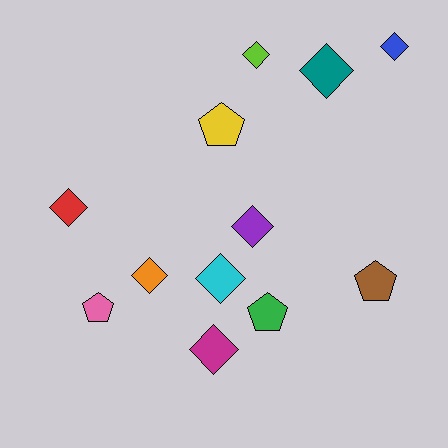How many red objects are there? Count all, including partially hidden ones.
There is 1 red object.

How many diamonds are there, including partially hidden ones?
There are 8 diamonds.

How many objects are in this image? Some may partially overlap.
There are 12 objects.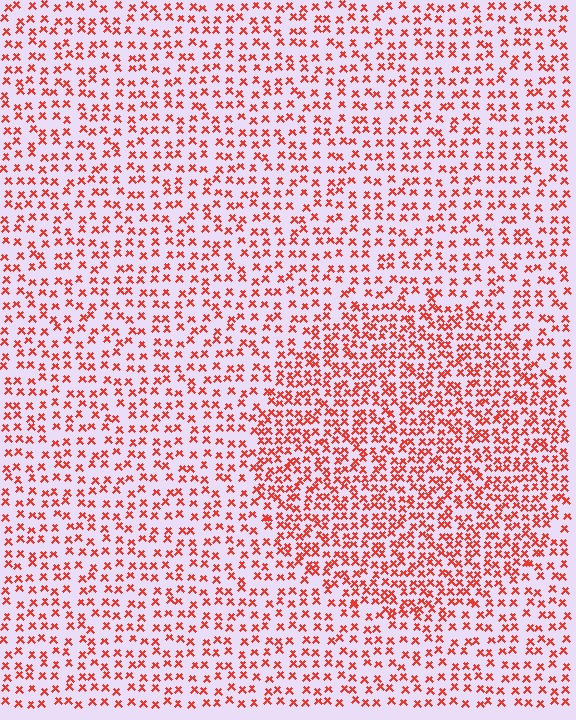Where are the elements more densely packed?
The elements are more densely packed inside the circle boundary.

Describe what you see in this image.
The image contains small red elements arranged at two different densities. A circle-shaped region is visible where the elements are more densely packed than the surrounding area.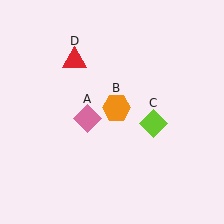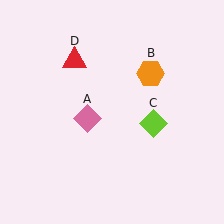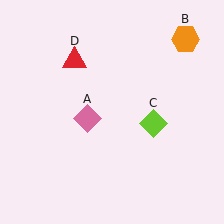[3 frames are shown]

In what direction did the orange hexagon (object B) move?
The orange hexagon (object B) moved up and to the right.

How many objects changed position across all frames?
1 object changed position: orange hexagon (object B).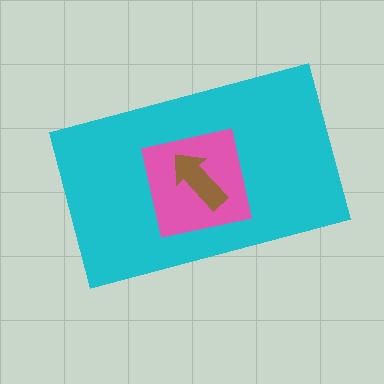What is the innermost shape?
The brown arrow.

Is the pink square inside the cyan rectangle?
Yes.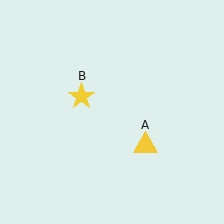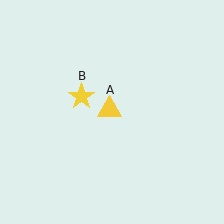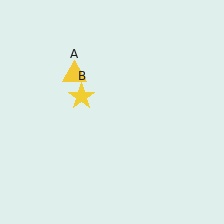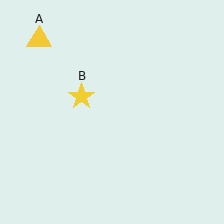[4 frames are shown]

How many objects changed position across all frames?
1 object changed position: yellow triangle (object A).